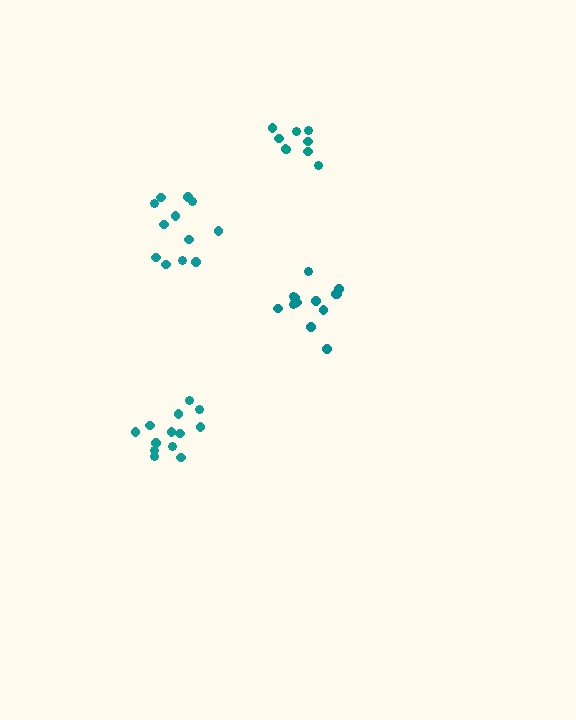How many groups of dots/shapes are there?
There are 4 groups.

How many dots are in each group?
Group 1: 13 dots, Group 2: 9 dots, Group 3: 12 dots, Group 4: 13 dots (47 total).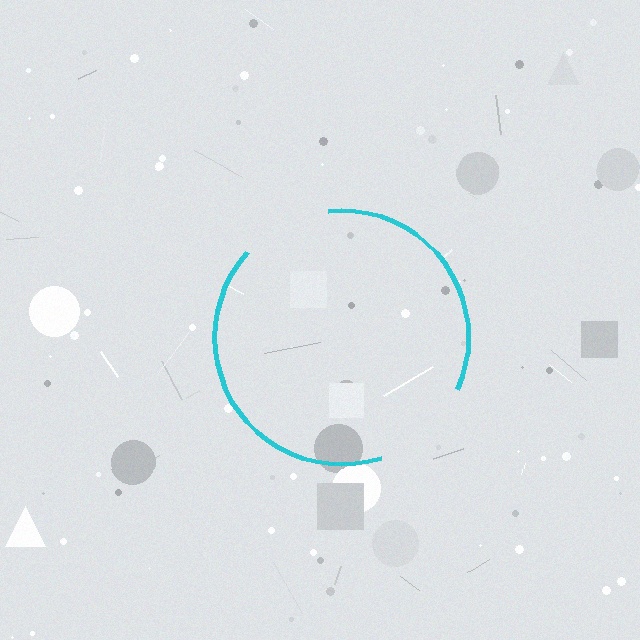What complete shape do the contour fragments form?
The contour fragments form a circle.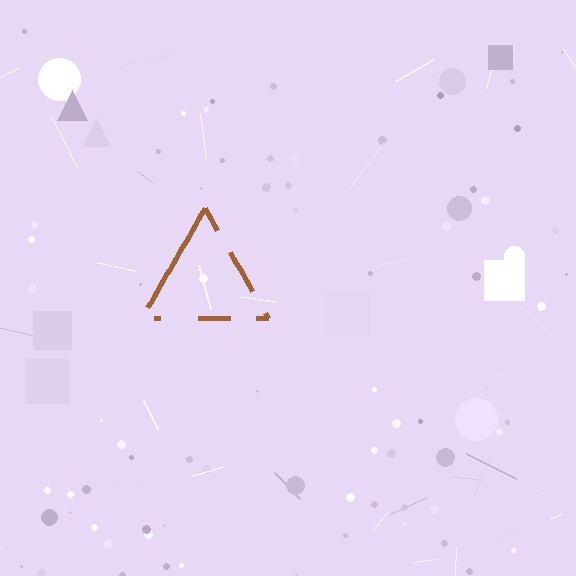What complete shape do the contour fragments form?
The contour fragments form a triangle.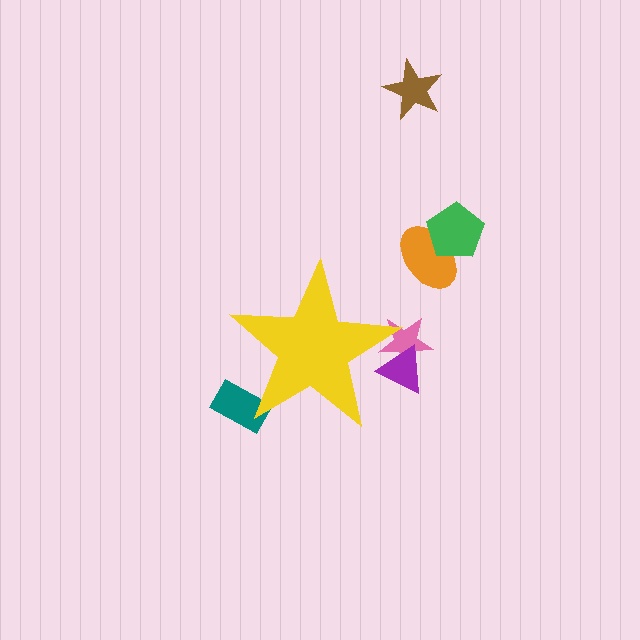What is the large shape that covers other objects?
A yellow star.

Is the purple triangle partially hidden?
Yes, the purple triangle is partially hidden behind the yellow star.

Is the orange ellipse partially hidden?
No, the orange ellipse is fully visible.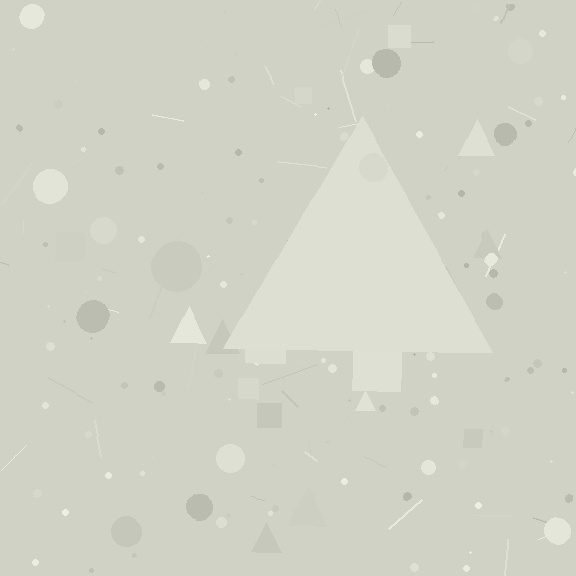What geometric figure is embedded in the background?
A triangle is embedded in the background.